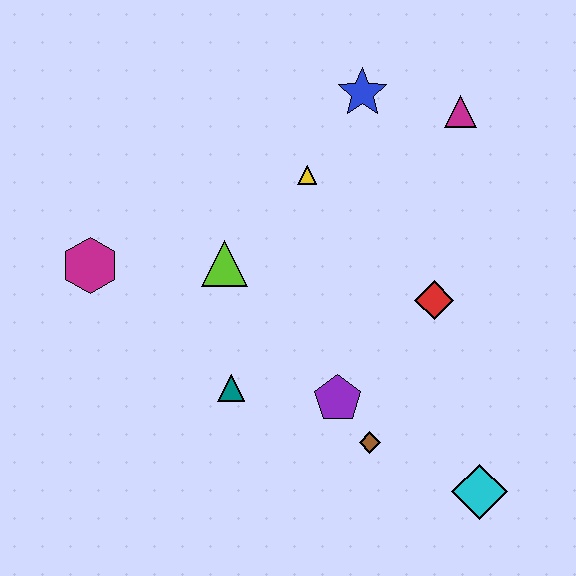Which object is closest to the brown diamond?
The purple pentagon is closest to the brown diamond.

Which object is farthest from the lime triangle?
The cyan diamond is farthest from the lime triangle.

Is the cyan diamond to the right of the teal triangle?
Yes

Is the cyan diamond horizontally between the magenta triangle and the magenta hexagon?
No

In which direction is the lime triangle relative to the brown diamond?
The lime triangle is above the brown diamond.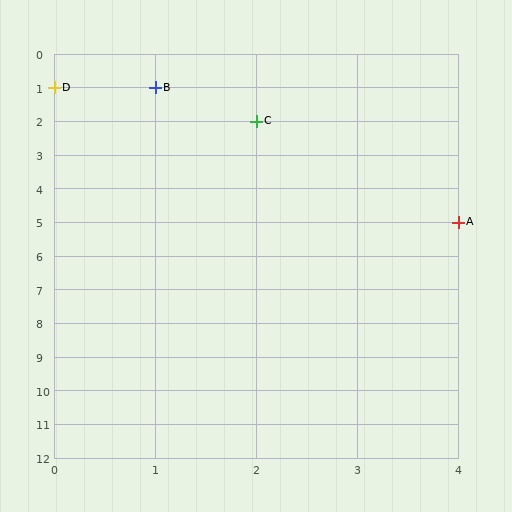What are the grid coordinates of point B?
Point B is at grid coordinates (1, 1).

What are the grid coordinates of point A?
Point A is at grid coordinates (4, 5).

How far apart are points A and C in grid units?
Points A and C are 2 columns and 3 rows apart (about 3.6 grid units diagonally).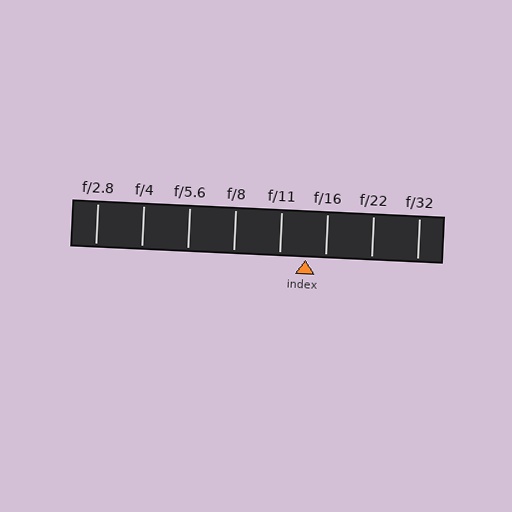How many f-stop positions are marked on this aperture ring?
There are 8 f-stop positions marked.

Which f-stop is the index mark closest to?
The index mark is closest to f/16.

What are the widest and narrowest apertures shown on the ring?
The widest aperture shown is f/2.8 and the narrowest is f/32.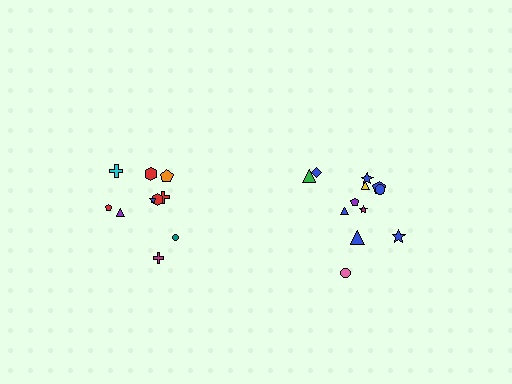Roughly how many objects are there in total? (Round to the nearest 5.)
Roughly 20 objects in total.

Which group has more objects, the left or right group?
The right group.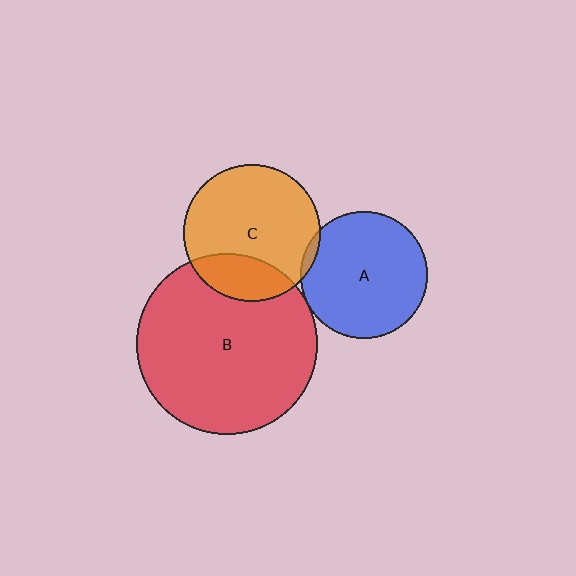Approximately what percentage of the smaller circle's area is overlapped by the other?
Approximately 5%.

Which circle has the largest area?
Circle B (red).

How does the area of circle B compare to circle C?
Approximately 1.7 times.